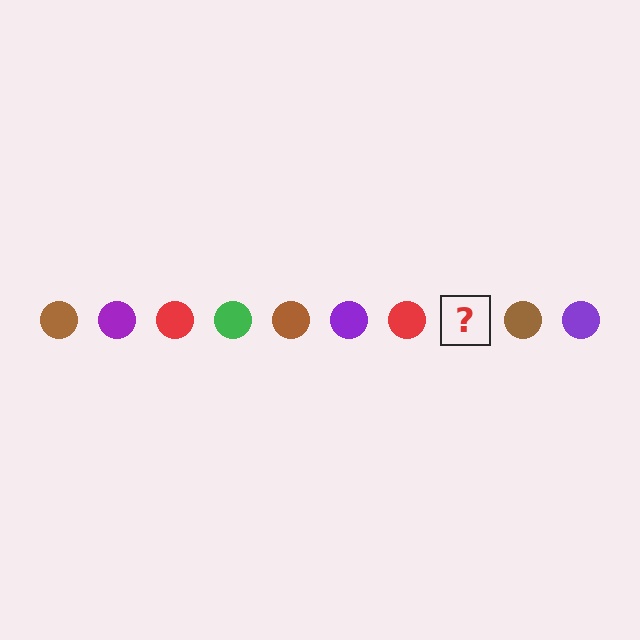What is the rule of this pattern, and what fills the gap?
The rule is that the pattern cycles through brown, purple, red, green circles. The gap should be filled with a green circle.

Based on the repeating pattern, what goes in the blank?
The blank should be a green circle.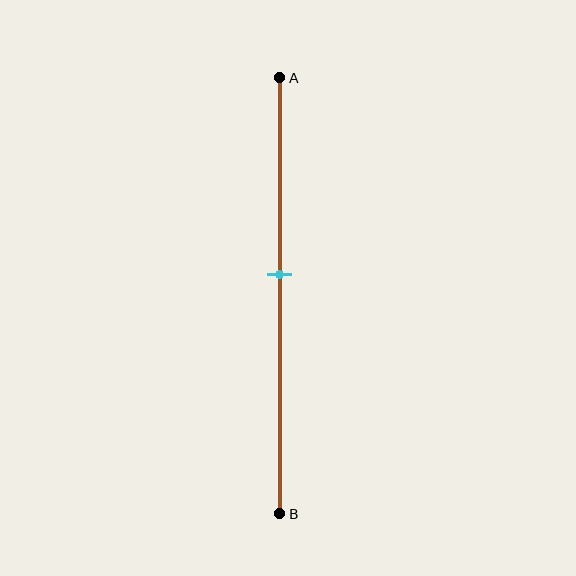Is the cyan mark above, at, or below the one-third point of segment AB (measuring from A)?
The cyan mark is below the one-third point of segment AB.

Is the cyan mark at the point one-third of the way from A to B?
No, the mark is at about 45% from A, not at the 33% one-third point.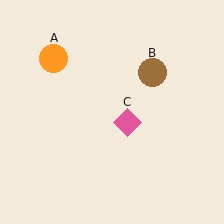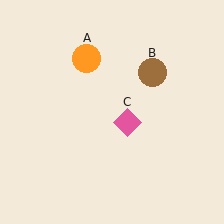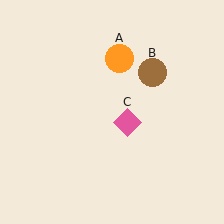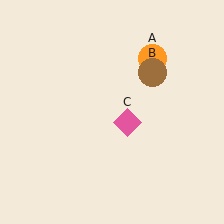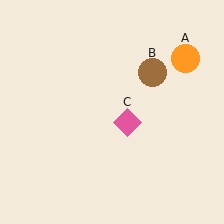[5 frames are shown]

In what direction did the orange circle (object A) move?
The orange circle (object A) moved right.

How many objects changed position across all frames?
1 object changed position: orange circle (object A).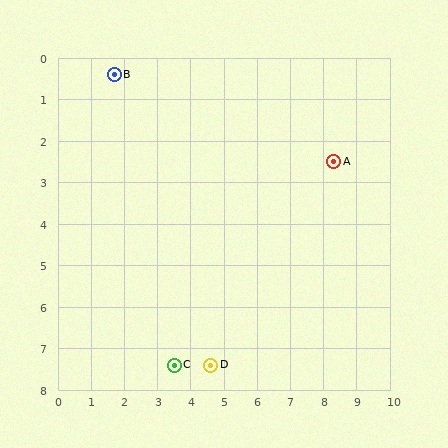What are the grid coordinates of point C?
Point C is at approximately (3.5, 7.4).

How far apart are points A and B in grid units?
Points A and B are about 6.9 grid units apart.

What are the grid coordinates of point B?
Point B is at approximately (1.7, 0.4).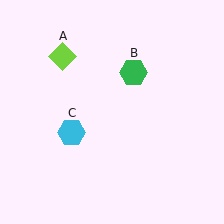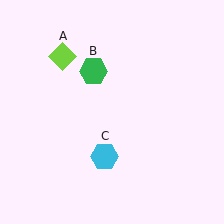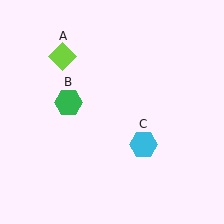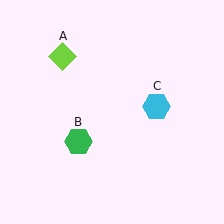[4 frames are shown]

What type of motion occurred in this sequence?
The green hexagon (object B), cyan hexagon (object C) rotated counterclockwise around the center of the scene.